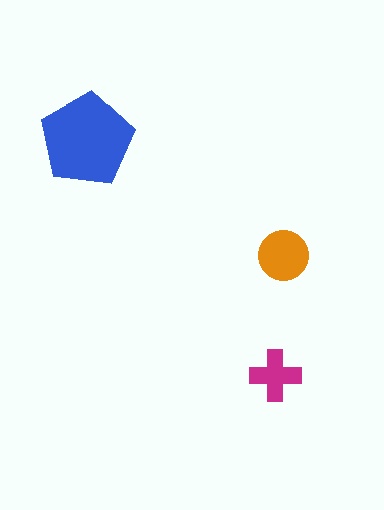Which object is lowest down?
The magenta cross is bottommost.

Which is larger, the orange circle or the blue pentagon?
The blue pentagon.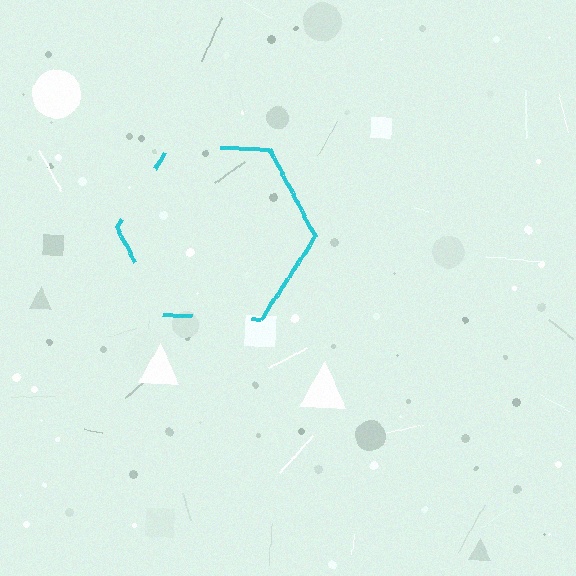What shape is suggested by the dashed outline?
The dashed outline suggests a hexagon.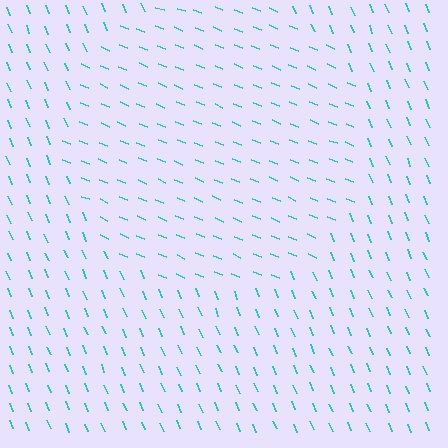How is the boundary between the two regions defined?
The boundary is defined purely by a change in line orientation (approximately 45 degrees difference). All lines are the same color and thickness.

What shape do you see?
I see a circle.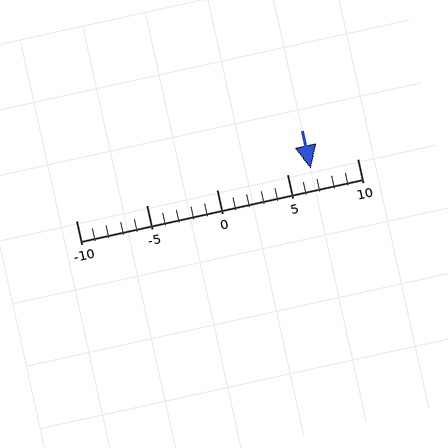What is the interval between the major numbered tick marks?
The major tick marks are spaced 5 units apart.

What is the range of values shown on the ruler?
The ruler shows values from -10 to 10.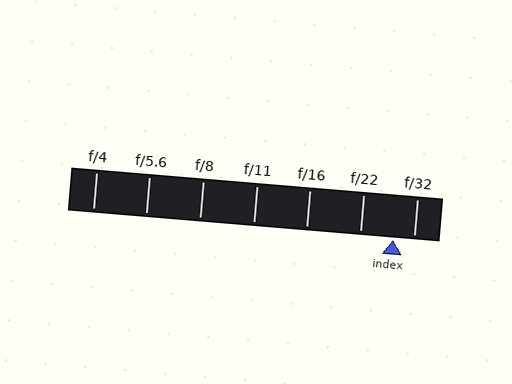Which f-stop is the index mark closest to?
The index mark is closest to f/32.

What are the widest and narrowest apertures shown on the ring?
The widest aperture shown is f/4 and the narrowest is f/32.